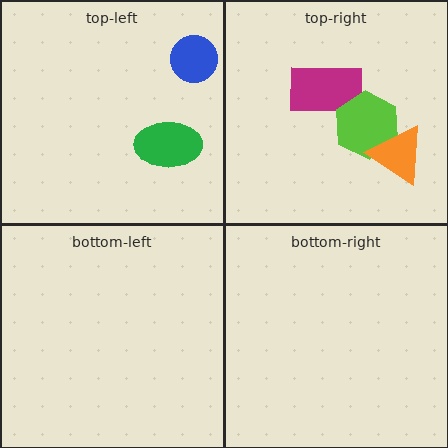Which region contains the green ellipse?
The top-left region.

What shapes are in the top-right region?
The magenta rectangle, the lime hexagon, the orange triangle.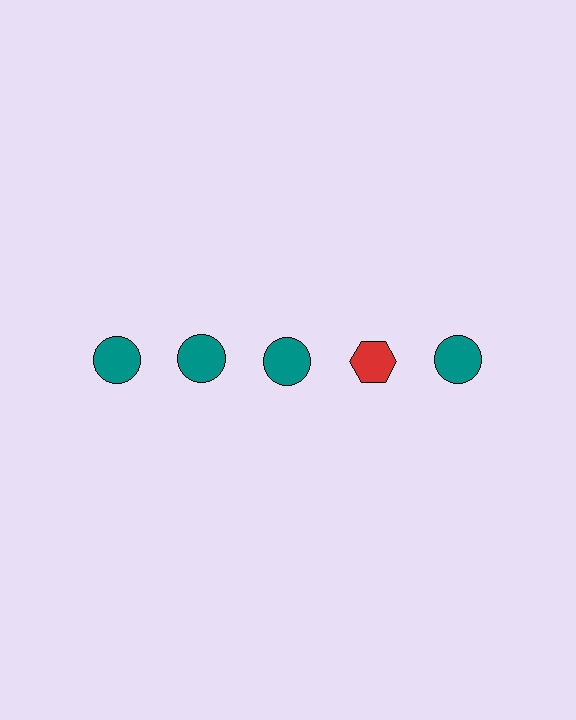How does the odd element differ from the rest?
It differs in both color (red instead of teal) and shape (hexagon instead of circle).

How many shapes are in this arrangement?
There are 5 shapes arranged in a grid pattern.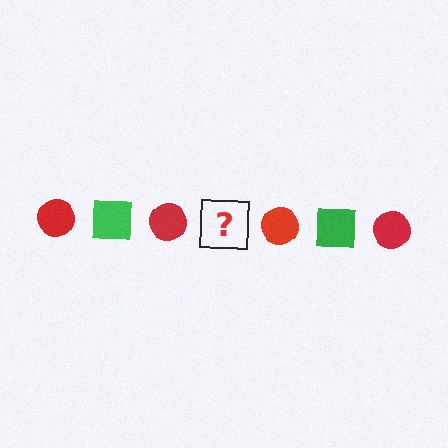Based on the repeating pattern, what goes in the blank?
The blank should be a green square.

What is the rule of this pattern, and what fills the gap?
The rule is that the pattern alternates between red circle and green square. The gap should be filled with a green square.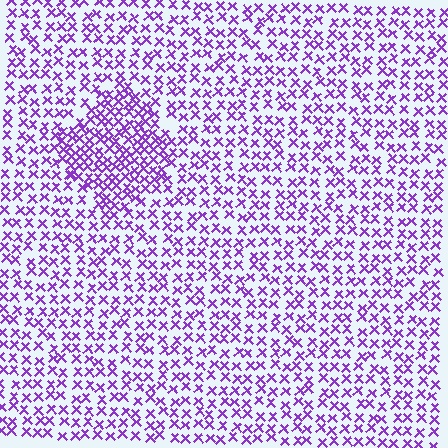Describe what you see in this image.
The image contains small purple elements arranged at two different densities. A diamond-shaped region is visible where the elements are more densely packed than the surrounding area.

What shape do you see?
I see a diamond.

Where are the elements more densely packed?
The elements are more densely packed inside the diamond boundary.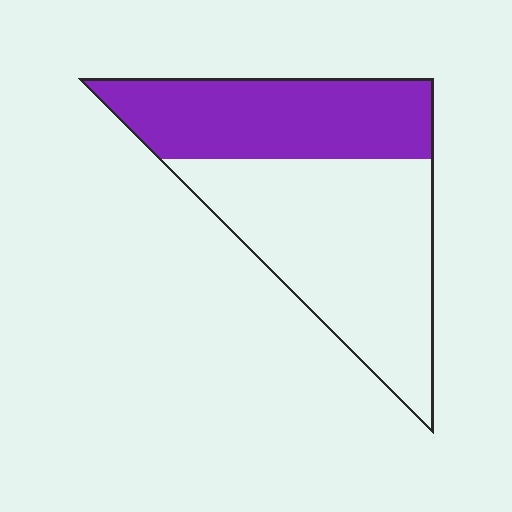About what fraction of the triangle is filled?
About two fifths (2/5).